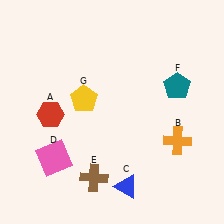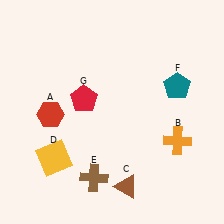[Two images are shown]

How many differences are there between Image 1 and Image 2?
There are 3 differences between the two images.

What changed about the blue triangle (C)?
In Image 1, C is blue. In Image 2, it changed to brown.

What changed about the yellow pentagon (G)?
In Image 1, G is yellow. In Image 2, it changed to red.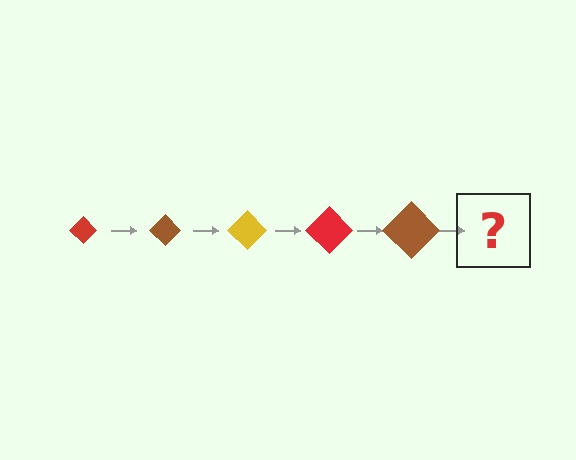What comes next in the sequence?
The next element should be a yellow diamond, larger than the previous one.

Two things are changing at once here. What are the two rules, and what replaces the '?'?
The two rules are that the diamond grows larger each step and the color cycles through red, brown, and yellow. The '?' should be a yellow diamond, larger than the previous one.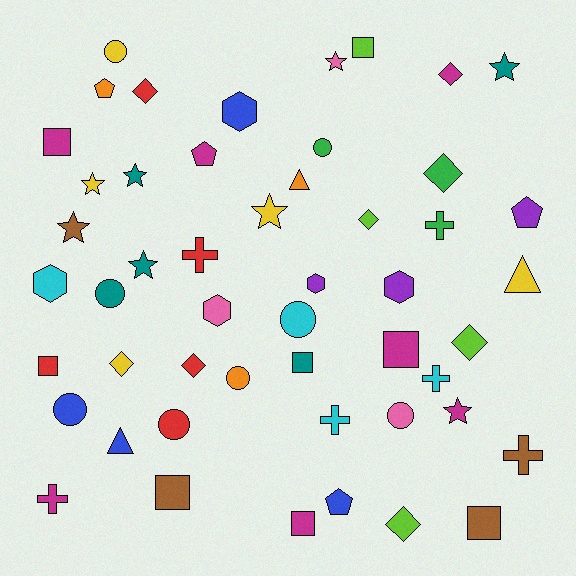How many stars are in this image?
There are 8 stars.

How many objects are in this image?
There are 50 objects.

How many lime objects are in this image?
There are 4 lime objects.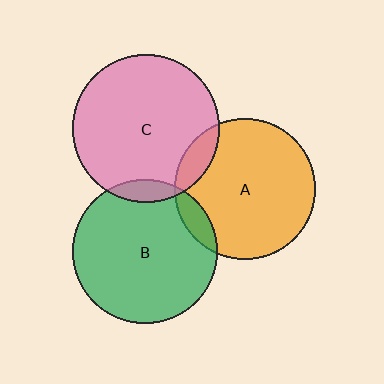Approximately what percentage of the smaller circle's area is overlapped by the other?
Approximately 5%.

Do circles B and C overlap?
Yes.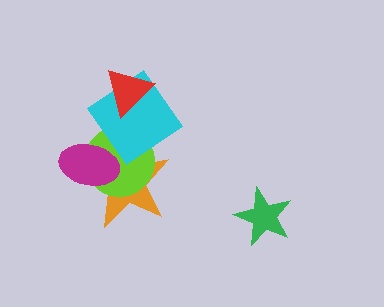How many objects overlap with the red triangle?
1 object overlaps with the red triangle.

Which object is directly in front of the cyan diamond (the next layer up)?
The red triangle is directly in front of the cyan diamond.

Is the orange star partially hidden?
Yes, it is partially covered by another shape.